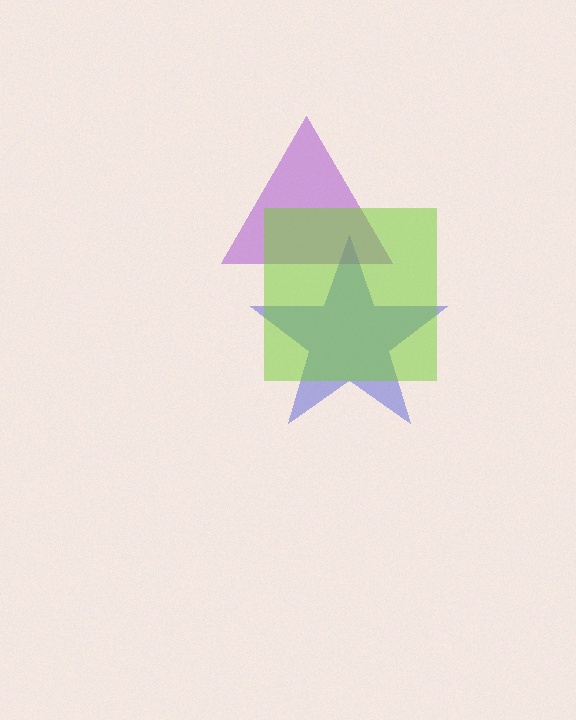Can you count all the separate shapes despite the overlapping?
Yes, there are 3 separate shapes.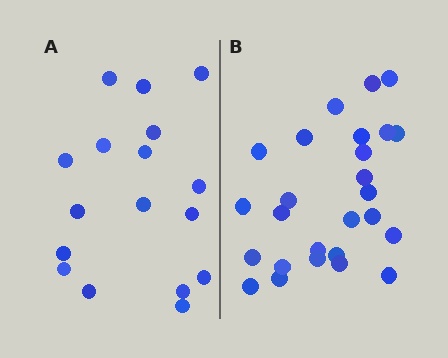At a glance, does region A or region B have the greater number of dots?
Region B (the right region) has more dots.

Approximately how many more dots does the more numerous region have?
Region B has roughly 8 or so more dots than region A.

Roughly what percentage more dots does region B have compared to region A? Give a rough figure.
About 55% more.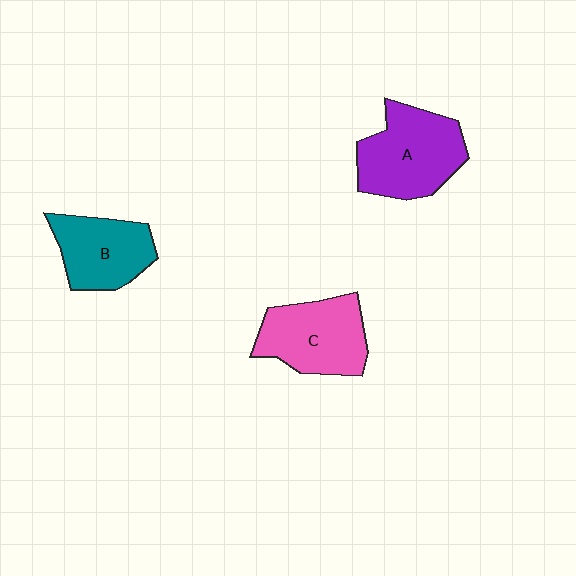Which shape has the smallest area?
Shape B (teal).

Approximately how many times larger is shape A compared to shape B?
Approximately 1.3 times.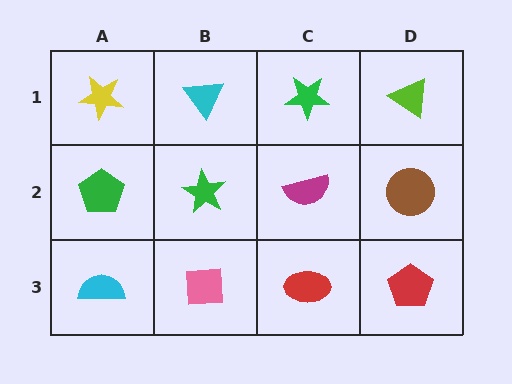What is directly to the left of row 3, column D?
A red ellipse.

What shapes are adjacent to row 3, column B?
A green star (row 2, column B), a cyan semicircle (row 3, column A), a red ellipse (row 3, column C).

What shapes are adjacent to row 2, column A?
A yellow star (row 1, column A), a cyan semicircle (row 3, column A), a green star (row 2, column B).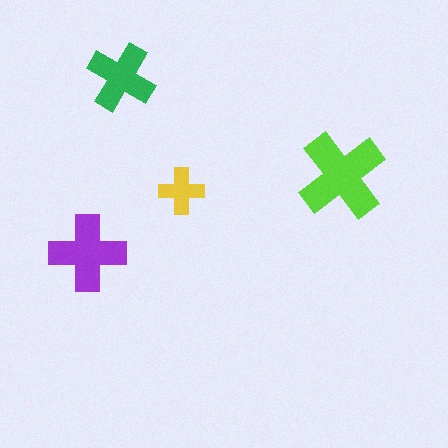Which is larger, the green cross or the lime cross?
The lime one.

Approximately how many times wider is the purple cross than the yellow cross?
About 1.5 times wider.